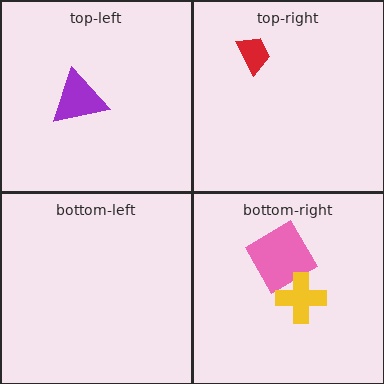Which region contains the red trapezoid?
The top-right region.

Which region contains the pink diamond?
The bottom-right region.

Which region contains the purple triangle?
The top-left region.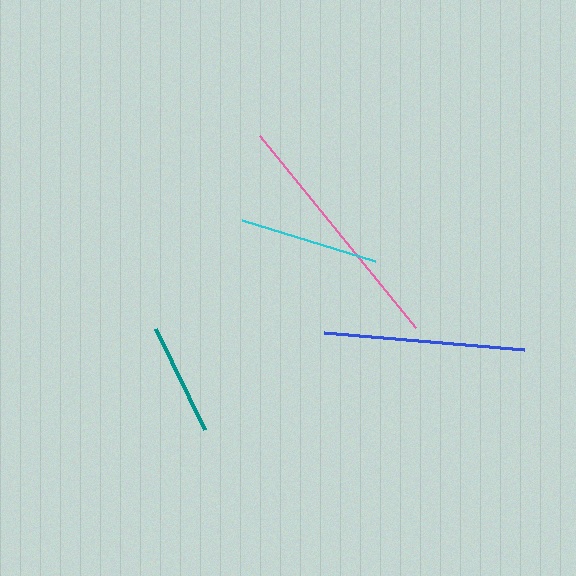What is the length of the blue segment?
The blue segment is approximately 201 pixels long.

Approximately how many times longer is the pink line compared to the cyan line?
The pink line is approximately 1.8 times the length of the cyan line.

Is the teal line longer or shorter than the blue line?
The blue line is longer than the teal line.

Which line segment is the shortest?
The teal line is the shortest at approximately 113 pixels.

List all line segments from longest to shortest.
From longest to shortest: pink, blue, cyan, teal.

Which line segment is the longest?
The pink line is the longest at approximately 248 pixels.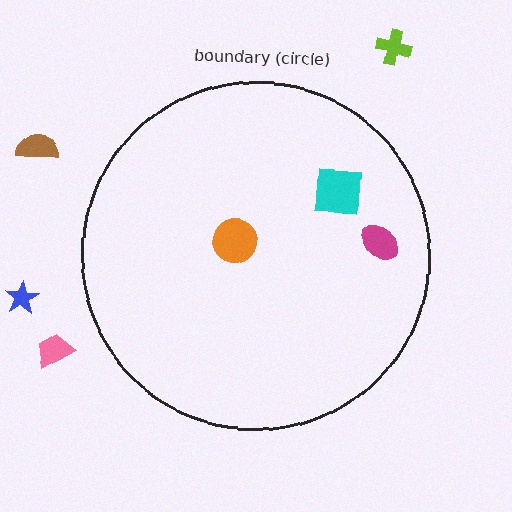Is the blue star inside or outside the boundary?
Outside.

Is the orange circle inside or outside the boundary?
Inside.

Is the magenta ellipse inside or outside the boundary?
Inside.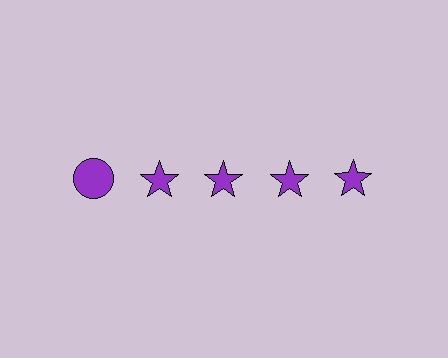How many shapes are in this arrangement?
There are 5 shapes arranged in a grid pattern.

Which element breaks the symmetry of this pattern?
The purple circle in the top row, leftmost column breaks the symmetry. All other shapes are purple stars.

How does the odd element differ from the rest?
It has a different shape: circle instead of star.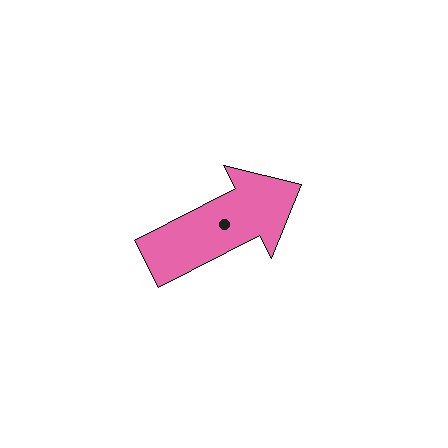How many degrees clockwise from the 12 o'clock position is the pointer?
Approximately 63 degrees.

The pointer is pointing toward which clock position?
Roughly 2 o'clock.